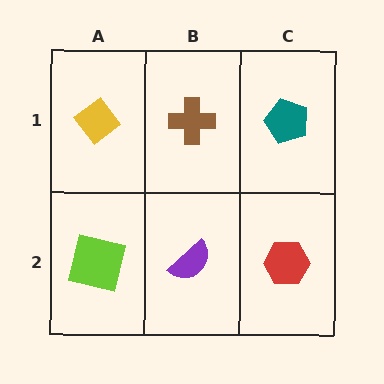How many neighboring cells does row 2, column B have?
3.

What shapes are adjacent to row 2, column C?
A teal pentagon (row 1, column C), a purple semicircle (row 2, column B).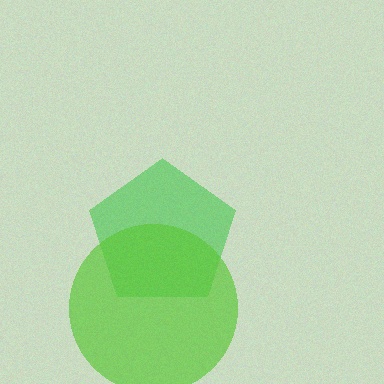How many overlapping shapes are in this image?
There are 2 overlapping shapes in the image.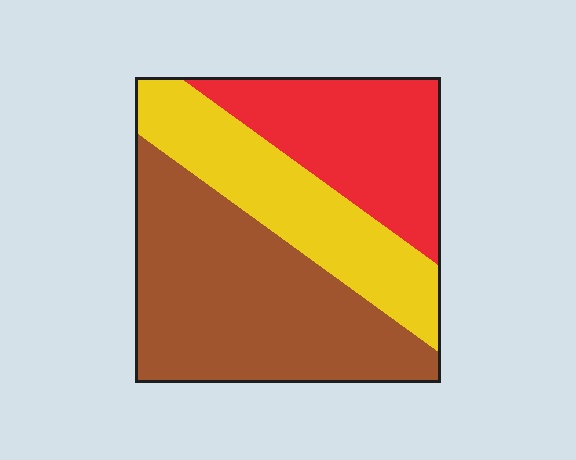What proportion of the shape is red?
Red takes up between a quarter and a half of the shape.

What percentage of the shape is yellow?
Yellow covers about 30% of the shape.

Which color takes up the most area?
Brown, at roughly 45%.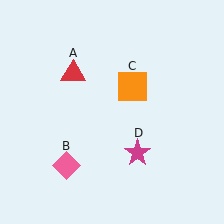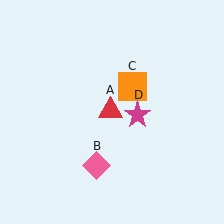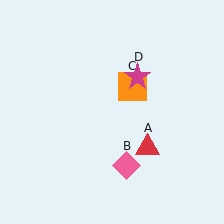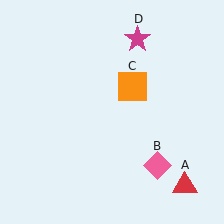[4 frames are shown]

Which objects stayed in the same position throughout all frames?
Orange square (object C) remained stationary.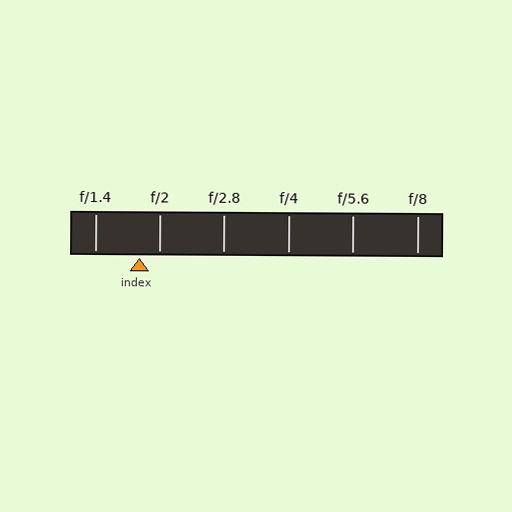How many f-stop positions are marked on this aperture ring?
There are 6 f-stop positions marked.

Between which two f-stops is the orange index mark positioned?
The index mark is between f/1.4 and f/2.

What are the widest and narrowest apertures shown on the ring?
The widest aperture shown is f/1.4 and the narrowest is f/8.